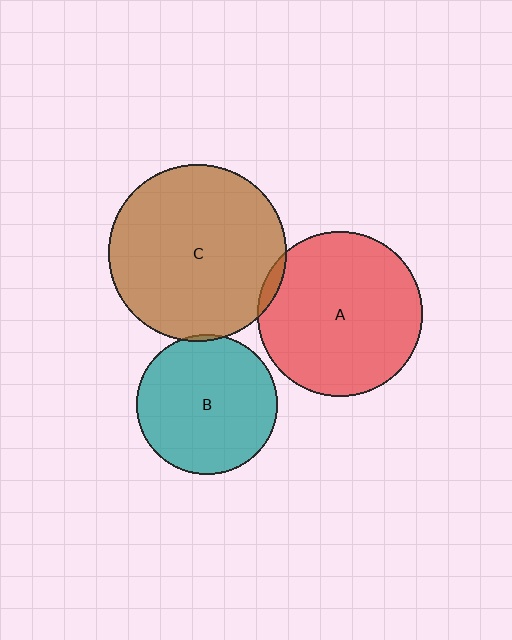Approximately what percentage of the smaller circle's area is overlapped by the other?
Approximately 5%.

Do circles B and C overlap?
Yes.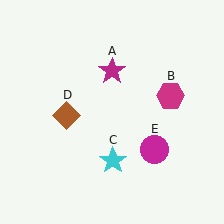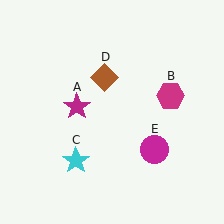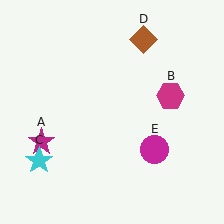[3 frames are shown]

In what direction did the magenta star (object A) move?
The magenta star (object A) moved down and to the left.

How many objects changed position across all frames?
3 objects changed position: magenta star (object A), cyan star (object C), brown diamond (object D).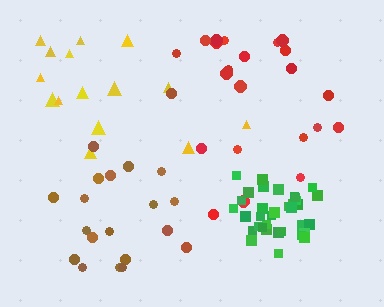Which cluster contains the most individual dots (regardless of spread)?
Green (35).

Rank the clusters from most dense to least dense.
green, brown, red, yellow.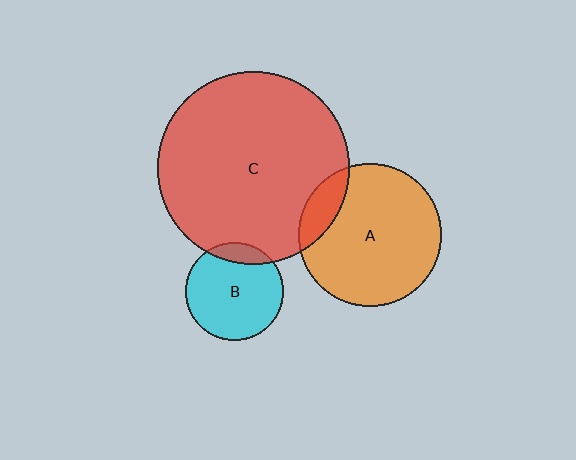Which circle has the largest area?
Circle C (red).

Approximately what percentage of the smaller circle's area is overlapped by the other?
Approximately 15%.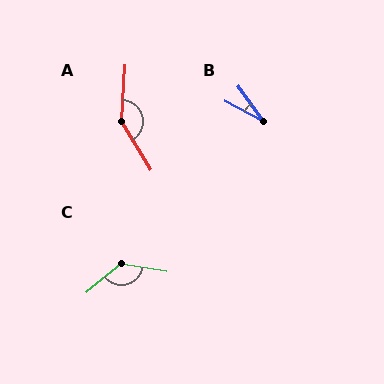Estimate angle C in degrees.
Approximately 132 degrees.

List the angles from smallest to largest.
B (27°), C (132°), A (146°).